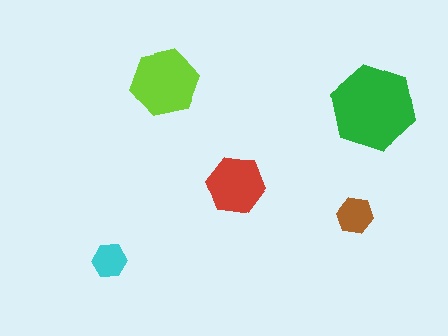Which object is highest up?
The lime hexagon is topmost.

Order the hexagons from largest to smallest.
the green one, the lime one, the red one, the brown one, the cyan one.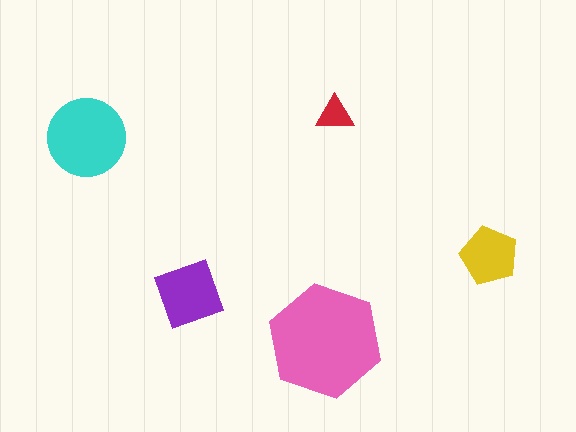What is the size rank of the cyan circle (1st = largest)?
2nd.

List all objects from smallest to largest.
The red triangle, the yellow pentagon, the purple square, the cyan circle, the pink hexagon.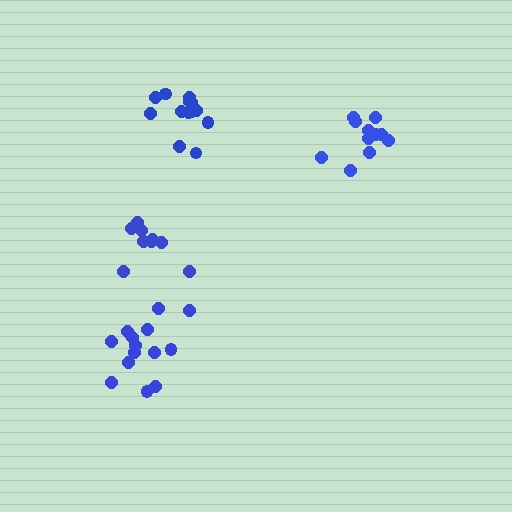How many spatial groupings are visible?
There are 4 spatial groupings.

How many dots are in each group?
Group 1: 9 dots, Group 2: 14 dots, Group 3: 11 dots, Group 4: 13 dots (47 total).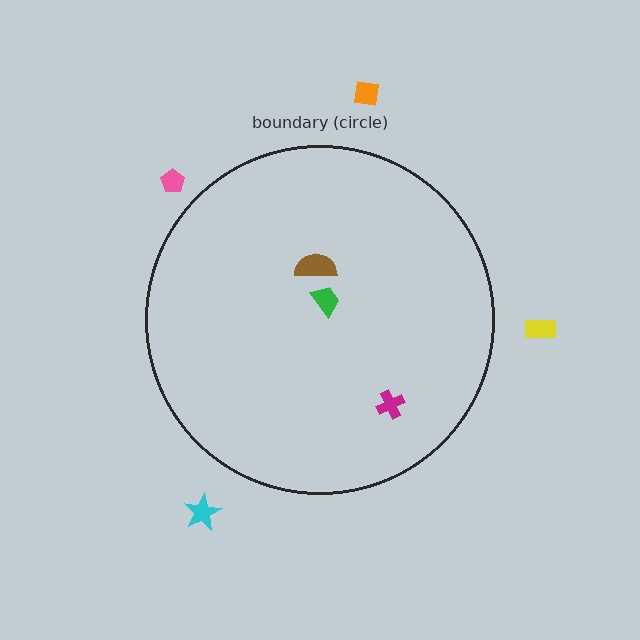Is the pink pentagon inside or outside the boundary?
Outside.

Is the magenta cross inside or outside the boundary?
Inside.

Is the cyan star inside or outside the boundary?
Outside.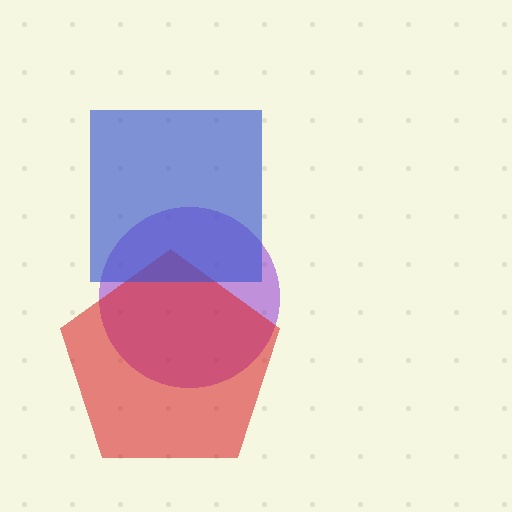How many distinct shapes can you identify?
There are 3 distinct shapes: a purple circle, a red pentagon, a blue square.